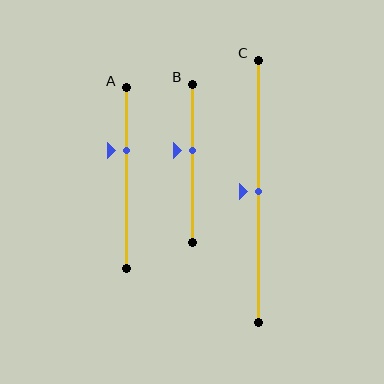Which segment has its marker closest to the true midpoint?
Segment C has its marker closest to the true midpoint.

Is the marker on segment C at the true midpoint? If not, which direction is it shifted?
Yes, the marker on segment C is at the true midpoint.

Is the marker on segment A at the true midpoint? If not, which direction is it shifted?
No, the marker on segment A is shifted upward by about 16% of the segment length.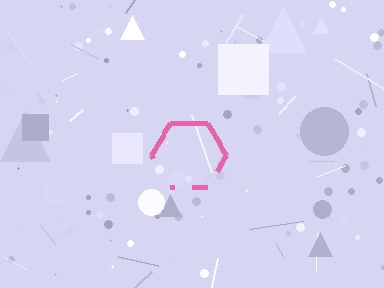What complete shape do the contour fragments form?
The contour fragments form a hexagon.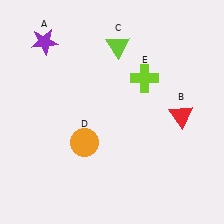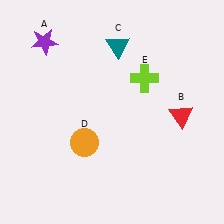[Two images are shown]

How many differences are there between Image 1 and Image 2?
There is 1 difference between the two images.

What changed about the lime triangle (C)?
In Image 1, C is lime. In Image 2, it changed to teal.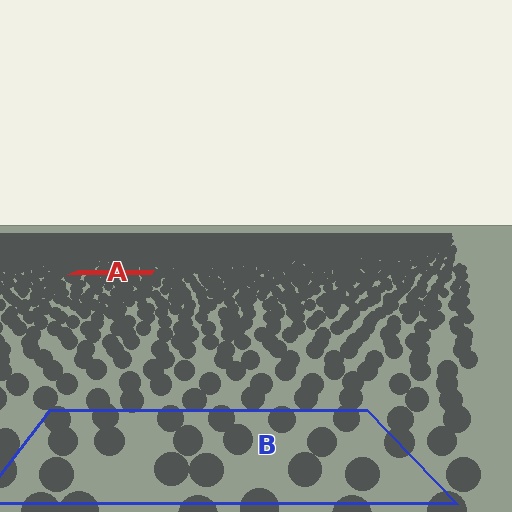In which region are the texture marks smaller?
The texture marks are smaller in region A, because it is farther away.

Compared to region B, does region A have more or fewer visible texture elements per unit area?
Region A has more texture elements per unit area — they are packed more densely because it is farther away.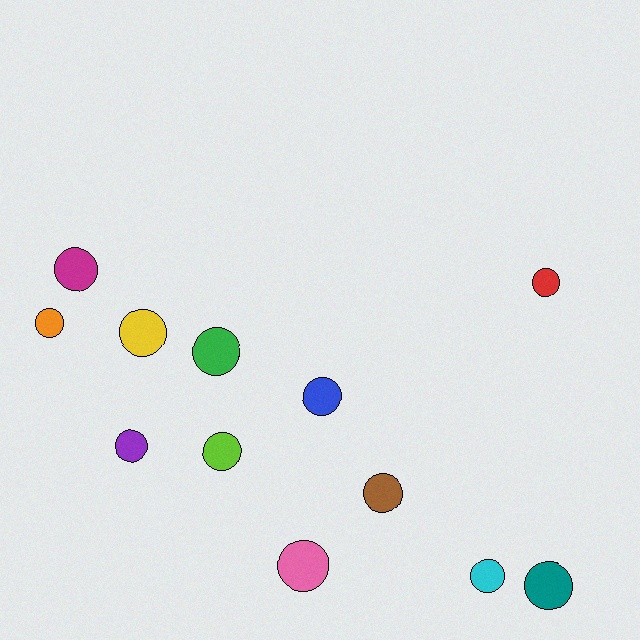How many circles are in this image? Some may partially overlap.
There are 12 circles.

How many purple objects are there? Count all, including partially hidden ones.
There is 1 purple object.